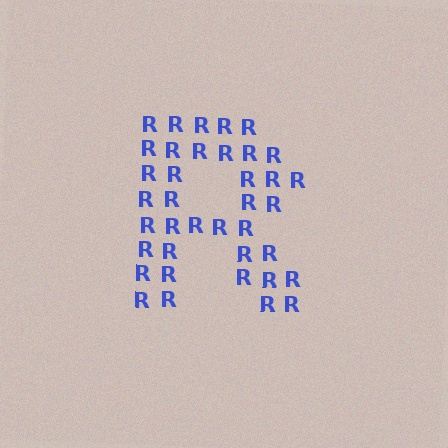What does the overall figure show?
The overall figure shows the letter R.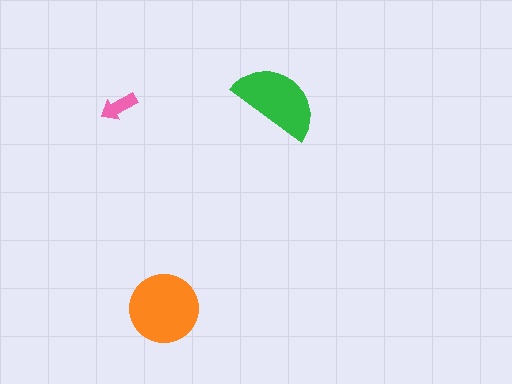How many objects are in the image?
There are 3 objects in the image.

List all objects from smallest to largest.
The pink arrow, the green semicircle, the orange circle.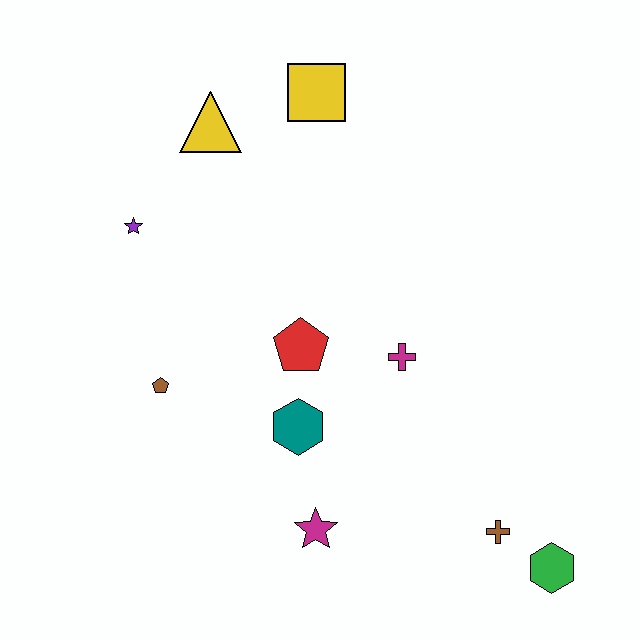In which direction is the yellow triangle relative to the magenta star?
The yellow triangle is above the magenta star.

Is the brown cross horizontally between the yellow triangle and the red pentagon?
No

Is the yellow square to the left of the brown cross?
Yes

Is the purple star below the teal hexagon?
No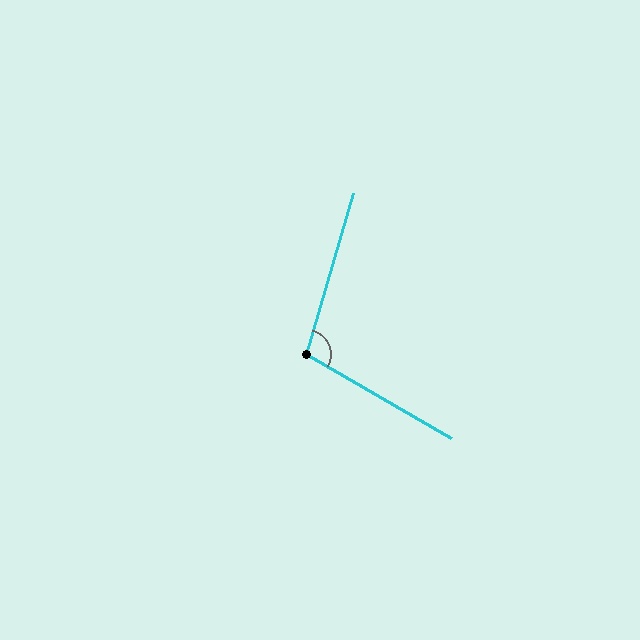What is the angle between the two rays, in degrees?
Approximately 103 degrees.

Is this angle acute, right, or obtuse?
It is obtuse.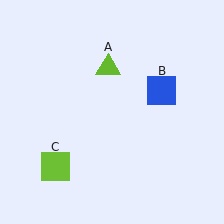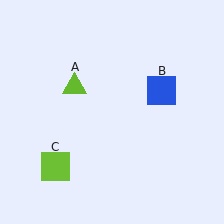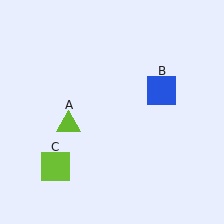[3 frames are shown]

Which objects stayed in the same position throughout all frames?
Blue square (object B) and lime square (object C) remained stationary.